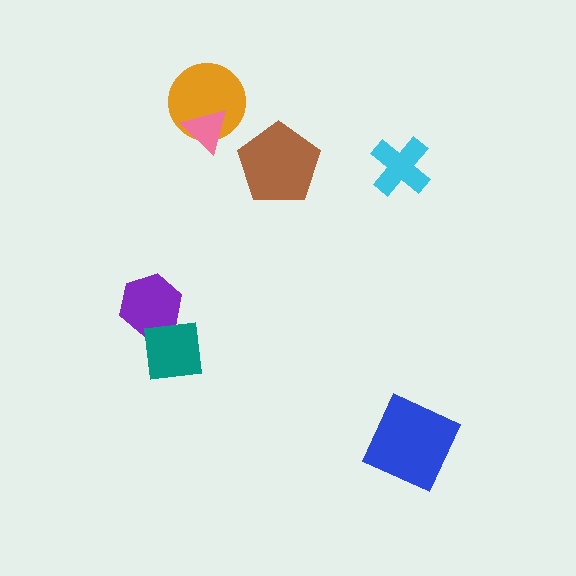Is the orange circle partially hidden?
Yes, it is partially covered by another shape.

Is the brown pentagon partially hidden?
No, no other shape covers it.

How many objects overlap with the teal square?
1 object overlaps with the teal square.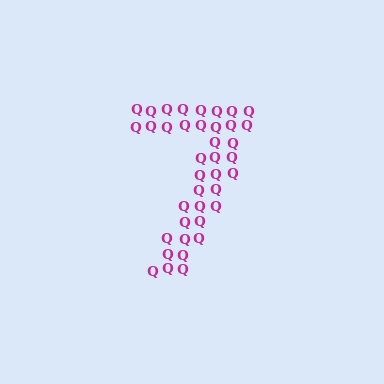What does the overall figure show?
The overall figure shows the digit 7.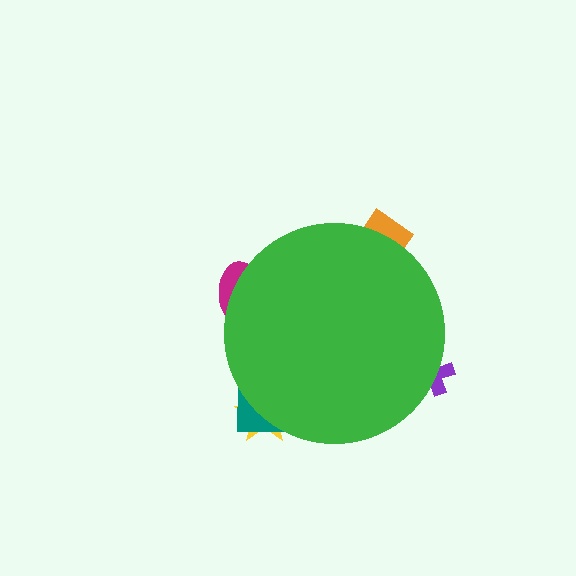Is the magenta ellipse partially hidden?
Yes, the magenta ellipse is partially hidden behind the green circle.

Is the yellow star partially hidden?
Yes, the yellow star is partially hidden behind the green circle.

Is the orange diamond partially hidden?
Yes, the orange diamond is partially hidden behind the green circle.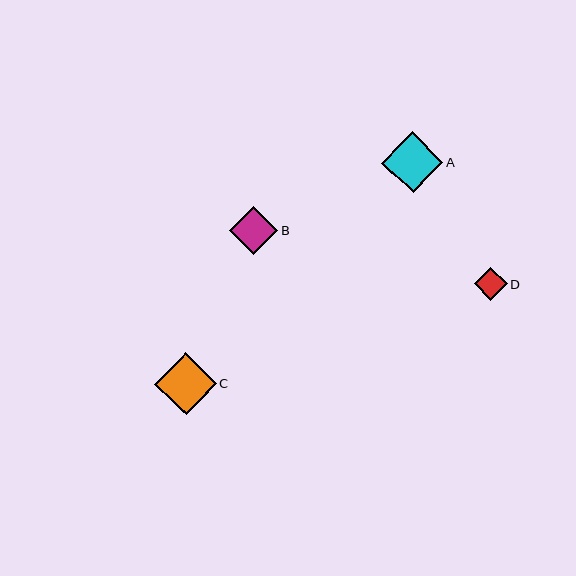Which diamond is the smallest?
Diamond D is the smallest with a size of approximately 33 pixels.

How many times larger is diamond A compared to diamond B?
Diamond A is approximately 1.3 times the size of diamond B.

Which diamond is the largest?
Diamond C is the largest with a size of approximately 62 pixels.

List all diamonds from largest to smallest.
From largest to smallest: C, A, B, D.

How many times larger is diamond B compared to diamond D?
Diamond B is approximately 1.5 times the size of diamond D.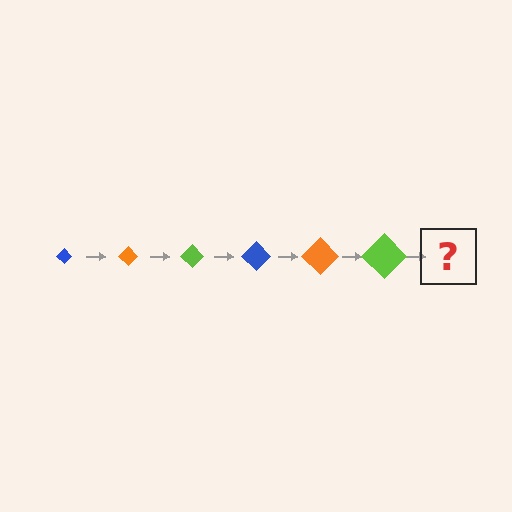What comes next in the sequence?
The next element should be a blue diamond, larger than the previous one.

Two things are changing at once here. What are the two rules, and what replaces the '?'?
The two rules are that the diamond grows larger each step and the color cycles through blue, orange, and lime. The '?' should be a blue diamond, larger than the previous one.